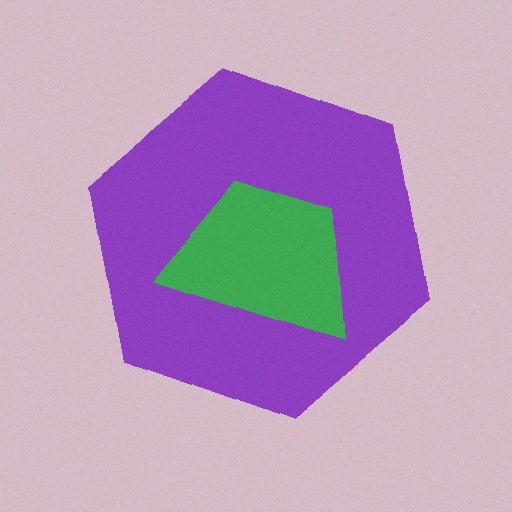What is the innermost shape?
The green trapezoid.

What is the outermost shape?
The purple hexagon.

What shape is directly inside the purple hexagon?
The green trapezoid.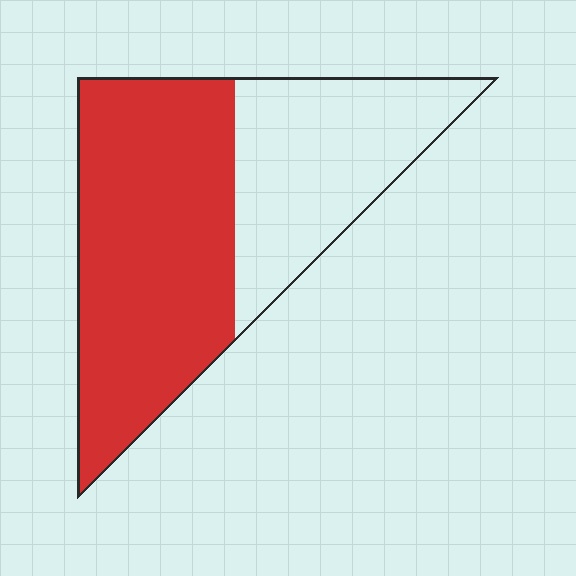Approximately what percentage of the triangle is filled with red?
Approximately 60%.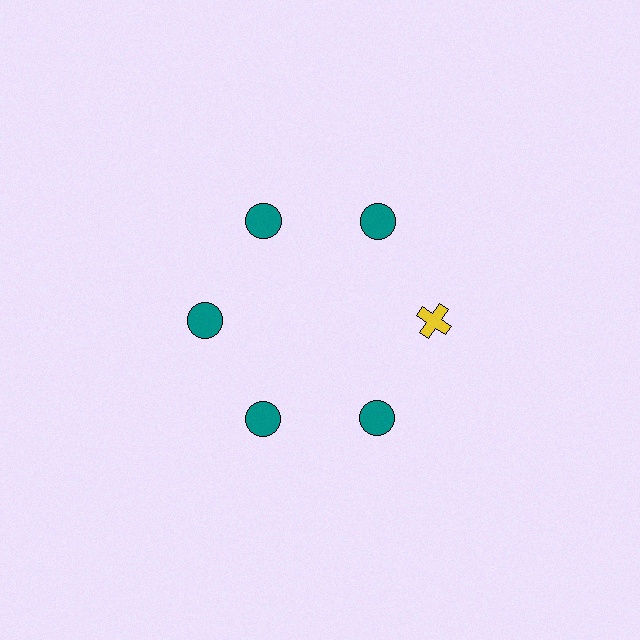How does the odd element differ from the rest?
It differs in both color (yellow instead of teal) and shape (cross instead of circle).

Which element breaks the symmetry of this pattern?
The yellow cross at roughly the 3 o'clock position breaks the symmetry. All other shapes are teal circles.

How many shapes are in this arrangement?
There are 6 shapes arranged in a ring pattern.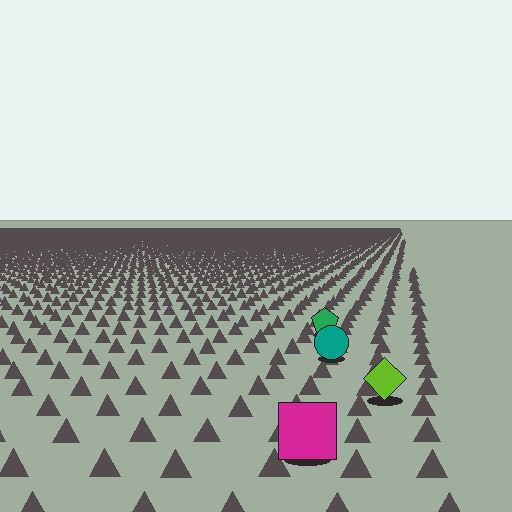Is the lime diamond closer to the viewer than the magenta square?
No. The magenta square is closer — you can tell from the texture gradient: the ground texture is coarser near it.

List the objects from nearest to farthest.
From nearest to farthest: the magenta square, the lime diamond, the teal circle, the green pentagon.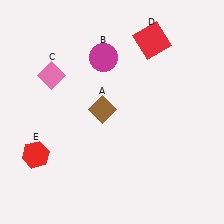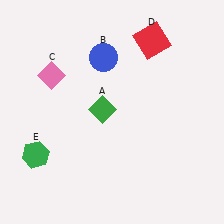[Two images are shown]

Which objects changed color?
A changed from brown to green. B changed from magenta to blue. E changed from red to green.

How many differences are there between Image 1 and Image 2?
There are 3 differences between the two images.